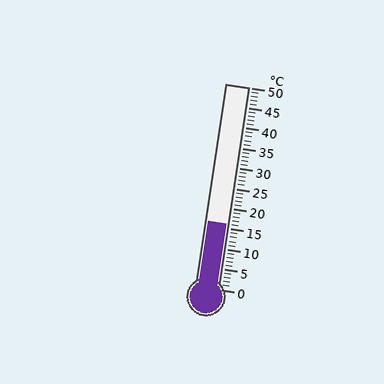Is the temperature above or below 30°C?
The temperature is below 30°C.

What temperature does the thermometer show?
The thermometer shows approximately 16°C.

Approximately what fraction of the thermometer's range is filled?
The thermometer is filled to approximately 30% of its range.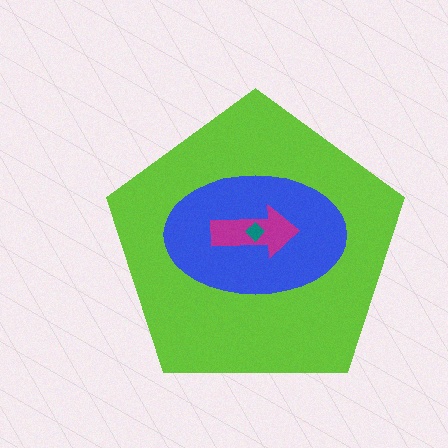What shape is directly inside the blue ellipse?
The magenta arrow.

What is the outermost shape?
The lime pentagon.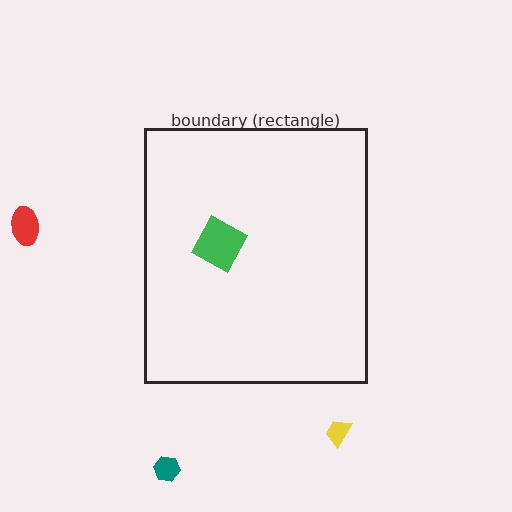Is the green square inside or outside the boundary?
Inside.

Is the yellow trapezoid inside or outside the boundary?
Outside.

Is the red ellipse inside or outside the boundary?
Outside.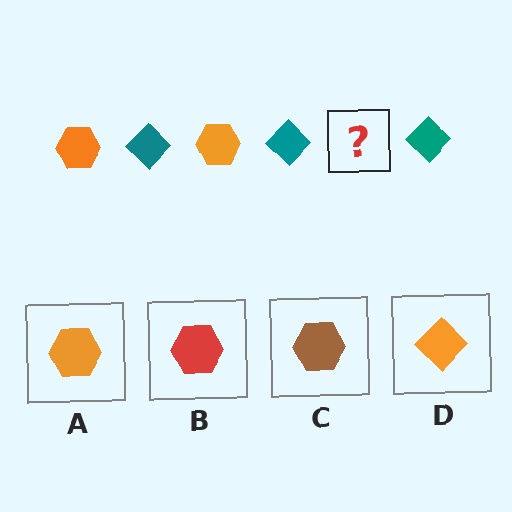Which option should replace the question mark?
Option A.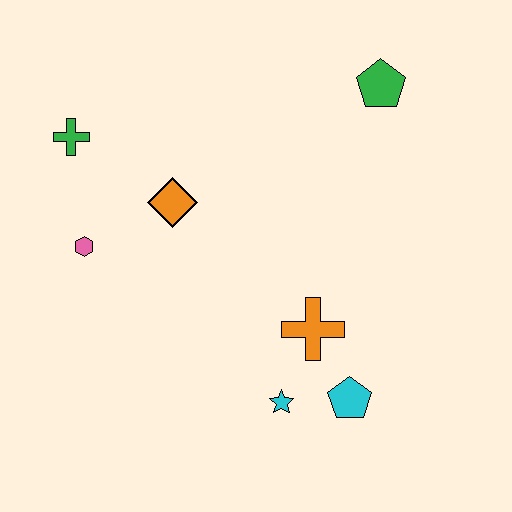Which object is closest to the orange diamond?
The pink hexagon is closest to the orange diamond.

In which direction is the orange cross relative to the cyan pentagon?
The orange cross is above the cyan pentagon.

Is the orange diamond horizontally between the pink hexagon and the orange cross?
Yes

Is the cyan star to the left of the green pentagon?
Yes